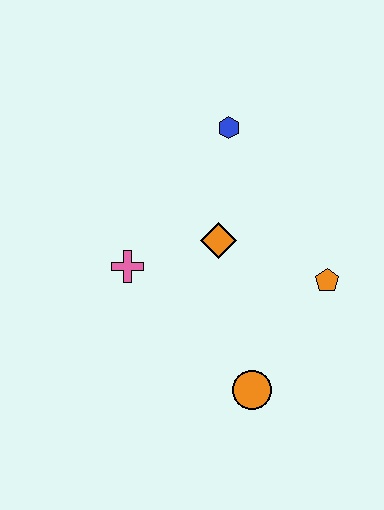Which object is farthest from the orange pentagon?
The pink cross is farthest from the orange pentagon.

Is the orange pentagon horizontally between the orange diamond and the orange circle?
No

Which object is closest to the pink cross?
The orange diamond is closest to the pink cross.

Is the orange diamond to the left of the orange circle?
Yes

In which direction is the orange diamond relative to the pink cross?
The orange diamond is to the right of the pink cross.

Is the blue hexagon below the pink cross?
No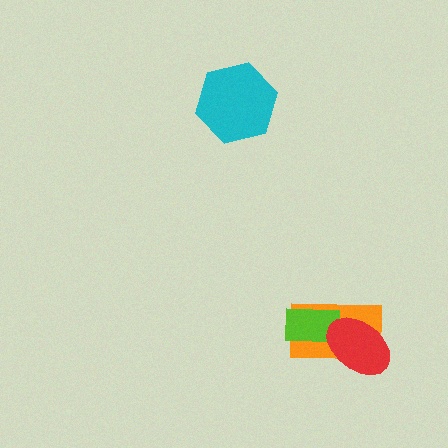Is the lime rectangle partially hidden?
Yes, it is partially covered by another shape.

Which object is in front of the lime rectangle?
The red ellipse is in front of the lime rectangle.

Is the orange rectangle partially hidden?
Yes, it is partially covered by another shape.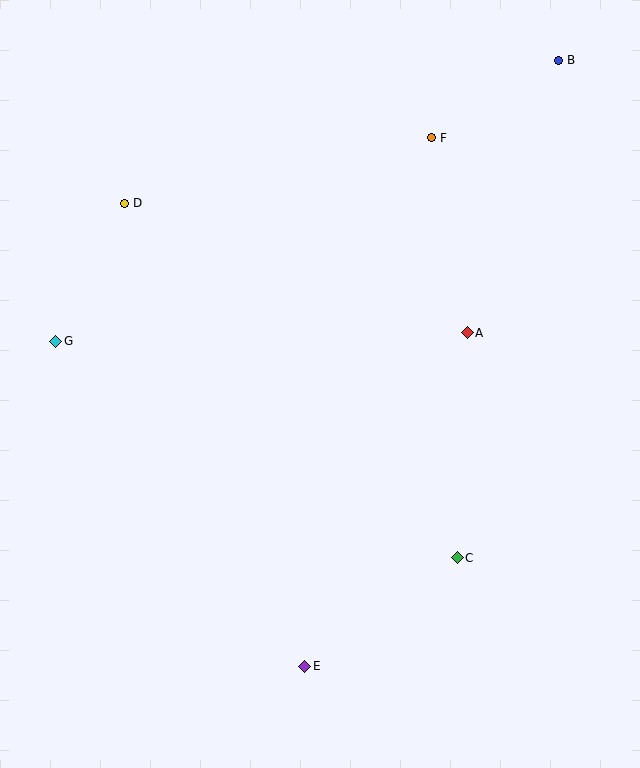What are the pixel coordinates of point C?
Point C is at (457, 558).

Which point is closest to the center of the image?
Point A at (467, 333) is closest to the center.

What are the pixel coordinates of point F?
Point F is at (432, 138).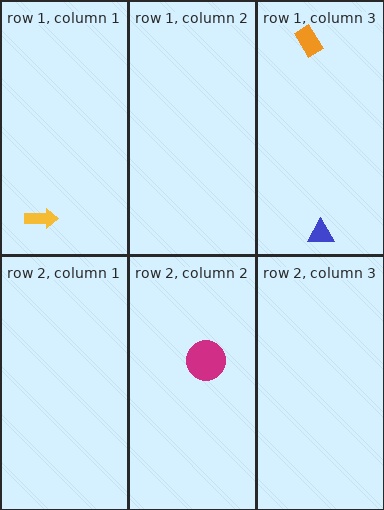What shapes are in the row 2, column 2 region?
The magenta circle.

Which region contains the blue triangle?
The row 1, column 3 region.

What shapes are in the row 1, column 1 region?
The yellow arrow.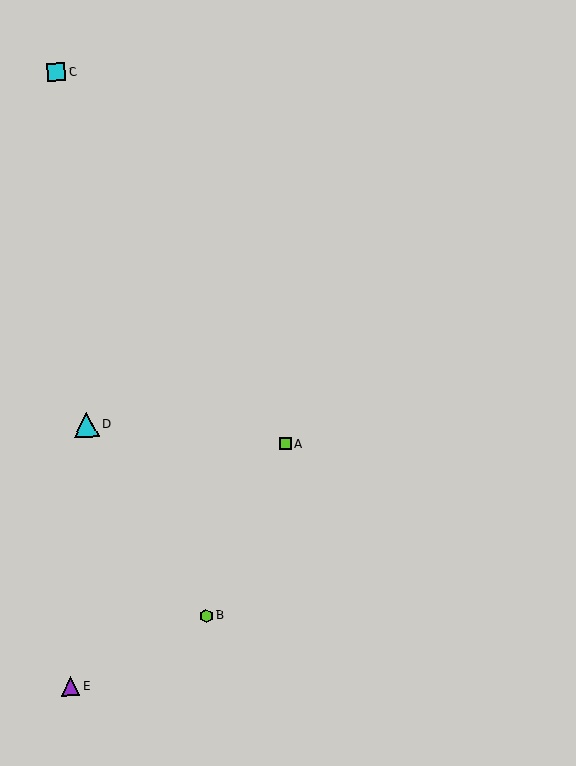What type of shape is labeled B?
Shape B is a lime hexagon.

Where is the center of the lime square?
The center of the lime square is at (285, 444).